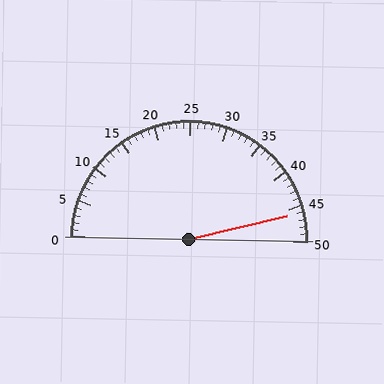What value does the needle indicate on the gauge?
The needle indicates approximately 46.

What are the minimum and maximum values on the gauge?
The gauge ranges from 0 to 50.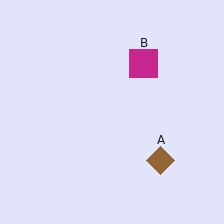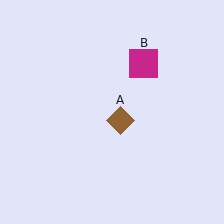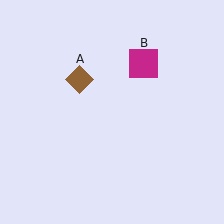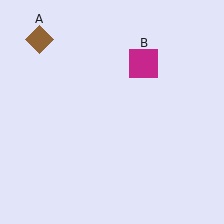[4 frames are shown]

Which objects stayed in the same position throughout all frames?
Magenta square (object B) remained stationary.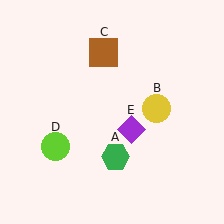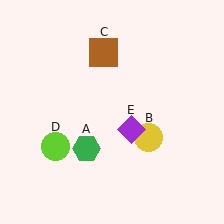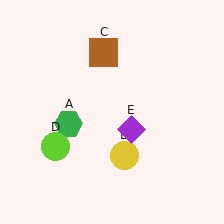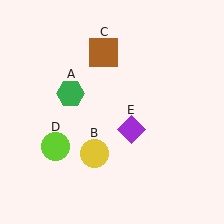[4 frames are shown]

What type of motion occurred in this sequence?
The green hexagon (object A), yellow circle (object B) rotated clockwise around the center of the scene.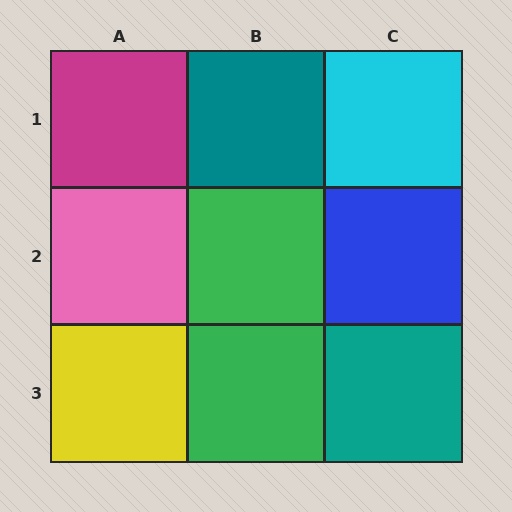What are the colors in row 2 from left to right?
Pink, green, blue.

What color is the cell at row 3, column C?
Teal.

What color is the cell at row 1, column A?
Magenta.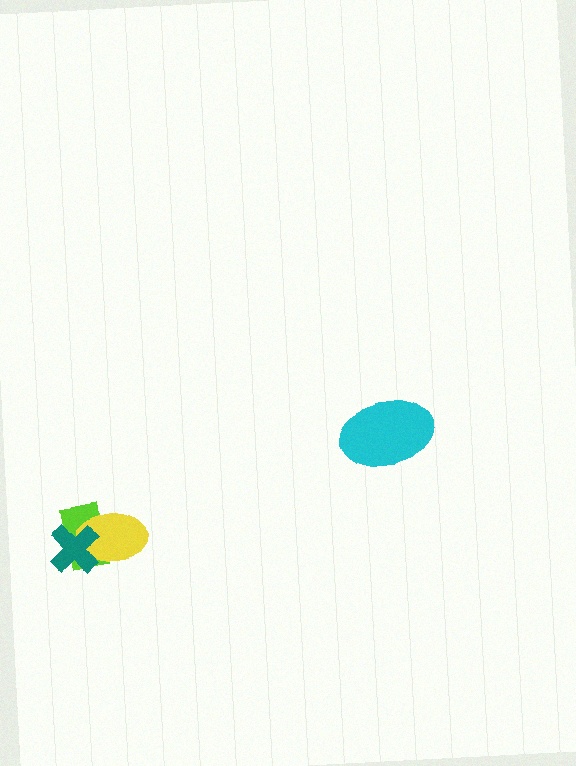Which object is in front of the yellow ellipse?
The teal cross is in front of the yellow ellipse.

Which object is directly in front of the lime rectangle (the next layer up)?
The yellow ellipse is directly in front of the lime rectangle.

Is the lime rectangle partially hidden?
Yes, it is partially covered by another shape.